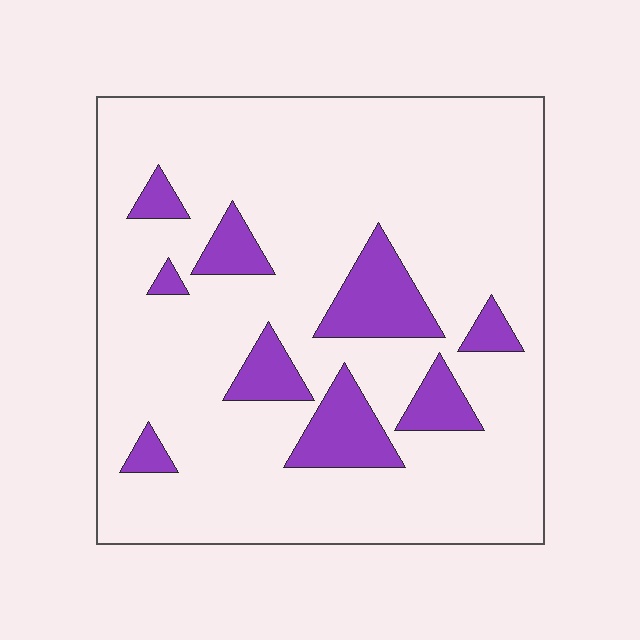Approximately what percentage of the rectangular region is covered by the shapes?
Approximately 15%.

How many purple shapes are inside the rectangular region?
9.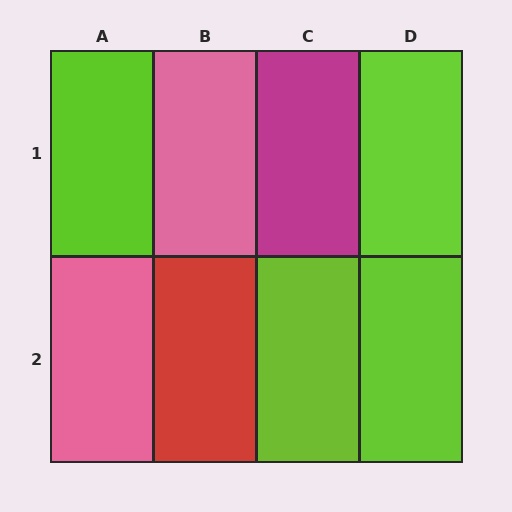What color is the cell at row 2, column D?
Lime.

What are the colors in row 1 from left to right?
Lime, pink, magenta, lime.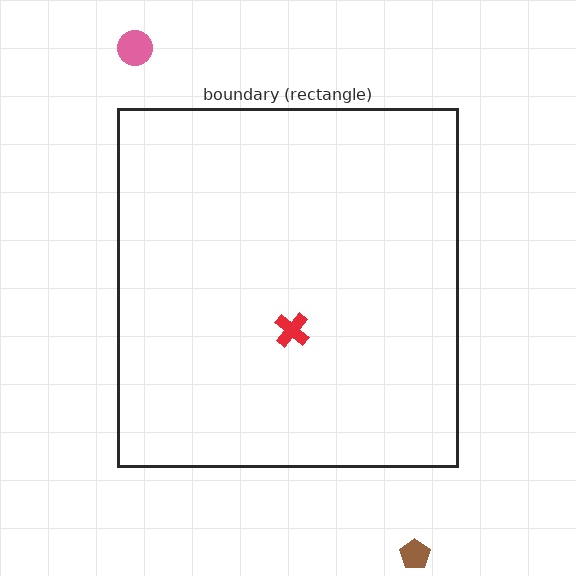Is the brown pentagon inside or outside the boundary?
Outside.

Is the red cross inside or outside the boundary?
Inside.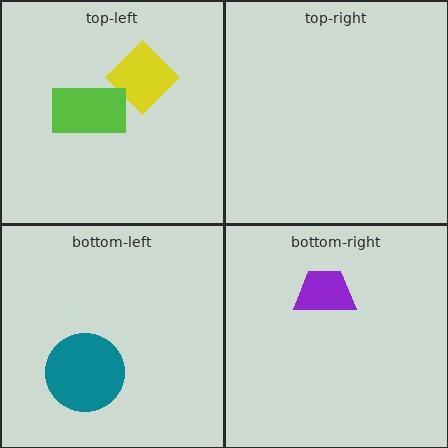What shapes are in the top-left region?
The yellow diamond, the lime rectangle.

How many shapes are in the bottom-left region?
1.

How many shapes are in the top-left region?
2.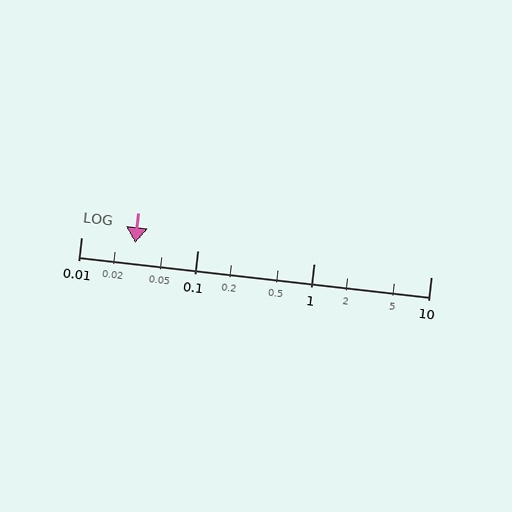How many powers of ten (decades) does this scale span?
The scale spans 3 decades, from 0.01 to 10.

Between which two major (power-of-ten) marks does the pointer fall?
The pointer is between 0.01 and 0.1.